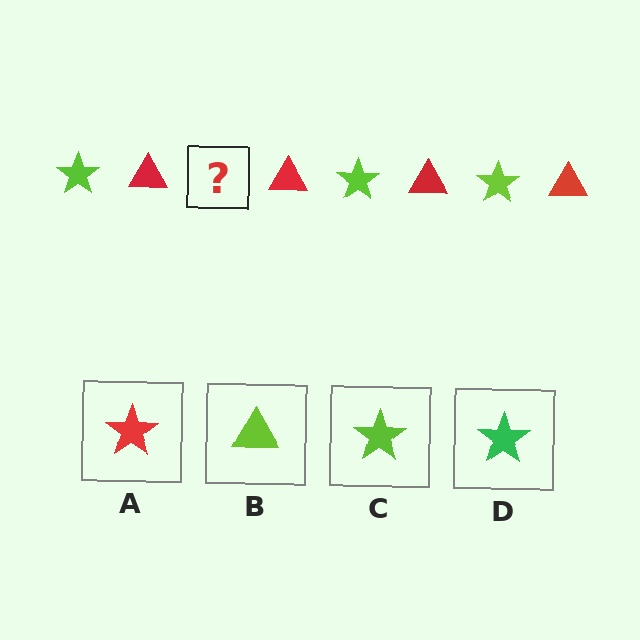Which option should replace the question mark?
Option C.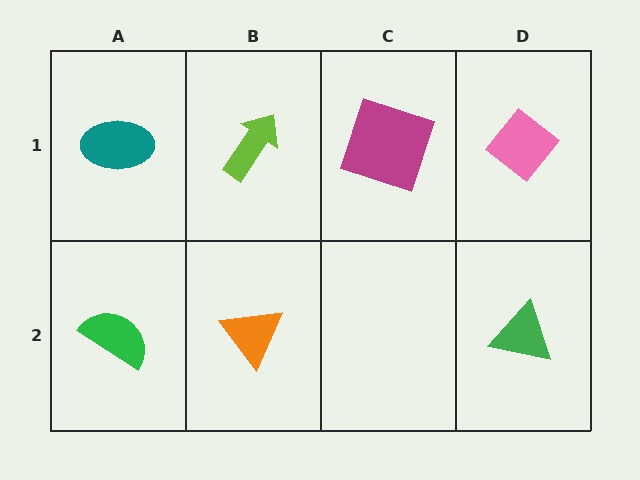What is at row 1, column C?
A magenta square.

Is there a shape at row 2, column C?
No, that cell is empty.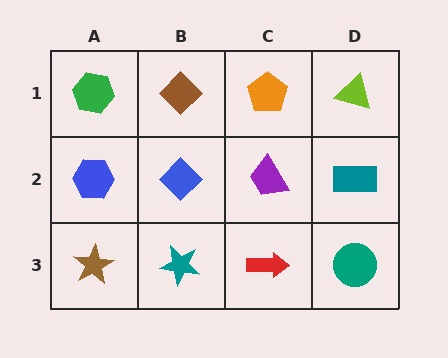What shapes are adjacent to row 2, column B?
A brown diamond (row 1, column B), a teal star (row 3, column B), a blue hexagon (row 2, column A), a purple trapezoid (row 2, column C).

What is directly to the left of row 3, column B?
A brown star.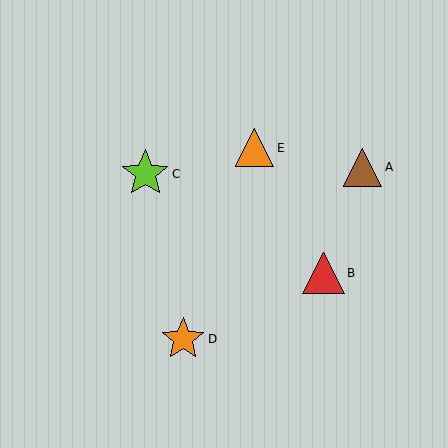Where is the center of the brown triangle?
The center of the brown triangle is at (362, 167).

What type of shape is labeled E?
Shape E is an orange triangle.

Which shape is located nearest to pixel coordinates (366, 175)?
The brown triangle (labeled A) at (362, 167) is nearest to that location.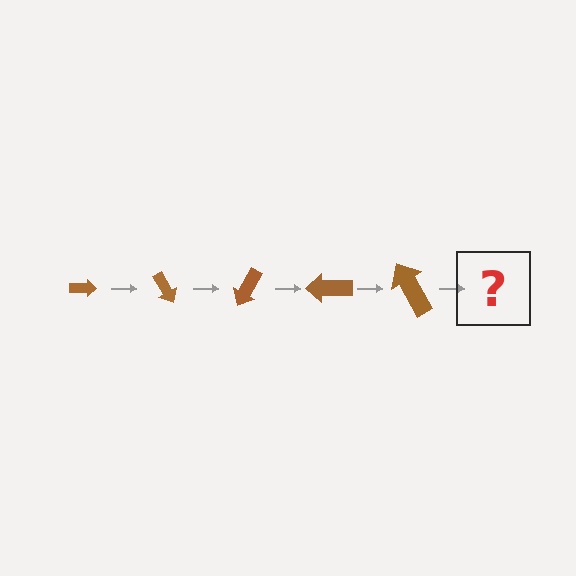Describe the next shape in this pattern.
It should be an arrow, larger than the previous one and rotated 300 degrees from the start.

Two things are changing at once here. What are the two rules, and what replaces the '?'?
The two rules are that the arrow grows larger each step and it rotates 60 degrees each step. The '?' should be an arrow, larger than the previous one and rotated 300 degrees from the start.